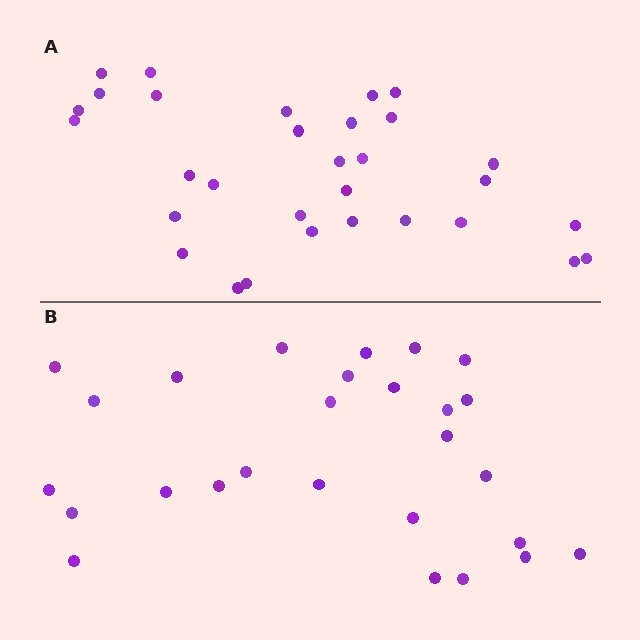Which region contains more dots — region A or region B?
Region A (the top region) has more dots.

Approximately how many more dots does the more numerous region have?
Region A has about 4 more dots than region B.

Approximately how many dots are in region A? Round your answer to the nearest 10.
About 30 dots. (The exact count is 31, which rounds to 30.)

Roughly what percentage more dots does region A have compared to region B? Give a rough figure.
About 15% more.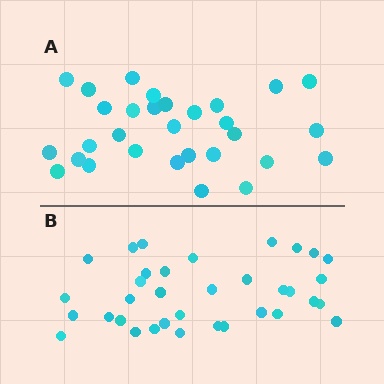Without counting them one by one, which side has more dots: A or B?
Region B (the bottom region) has more dots.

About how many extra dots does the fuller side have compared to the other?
Region B has about 5 more dots than region A.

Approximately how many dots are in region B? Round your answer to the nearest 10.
About 40 dots. (The exact count is 35, which rounds to 40.)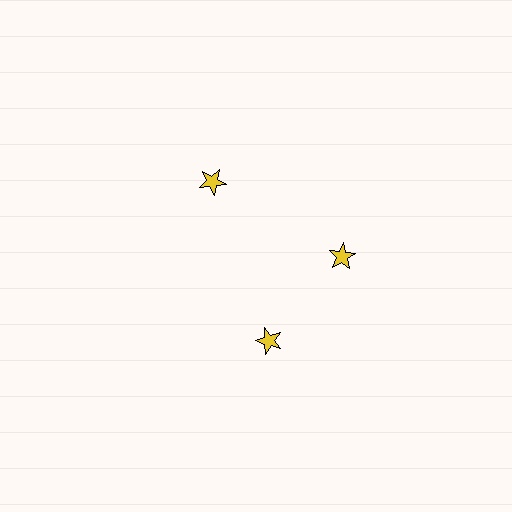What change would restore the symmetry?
The symmetry would be restored by rotating it back into even spacing with its neighbors so that all 3 stars sit at equal angles and equal distance from the center.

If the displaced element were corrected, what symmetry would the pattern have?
It would have 3-fold rotational symmetry — the pattern would map onto itself every 120 degrees.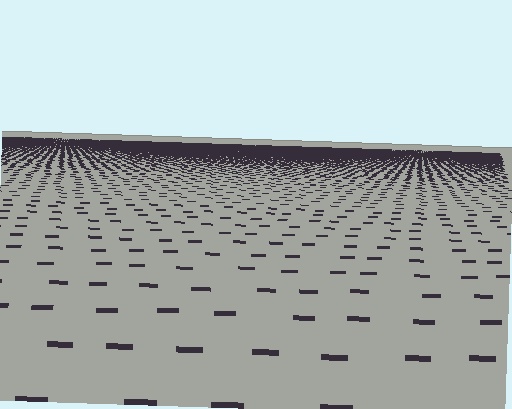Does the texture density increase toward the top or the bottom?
Density increases toward the top.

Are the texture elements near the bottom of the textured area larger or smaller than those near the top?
Larger. Near the bottom, elements are closer to the viewer and appear at a bigger on-screen size.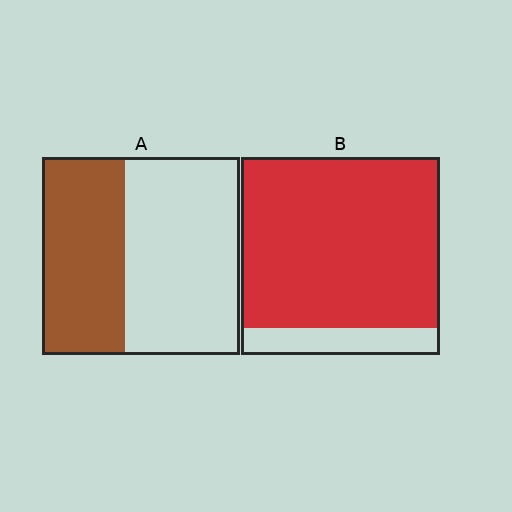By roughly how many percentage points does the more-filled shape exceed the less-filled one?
By roughly 45 percentage points (B over A).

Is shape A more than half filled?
No.